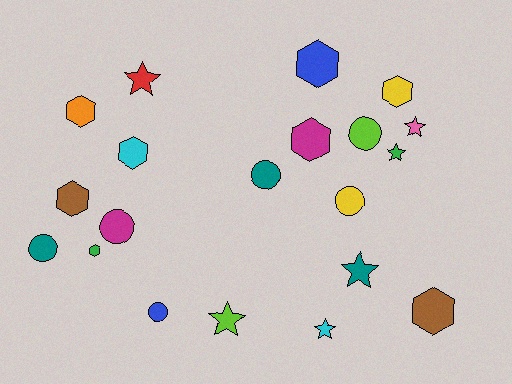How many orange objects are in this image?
There is 1 orange object.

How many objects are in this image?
There are 20 objects.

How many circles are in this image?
There are 6 circles.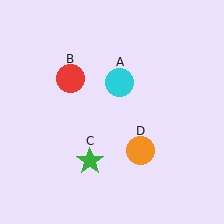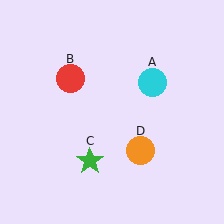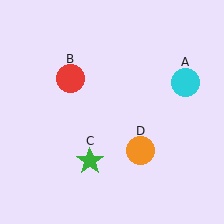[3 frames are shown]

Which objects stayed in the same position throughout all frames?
Red circle (object B) and green star (object C) and orange circle (object D) remained stationary.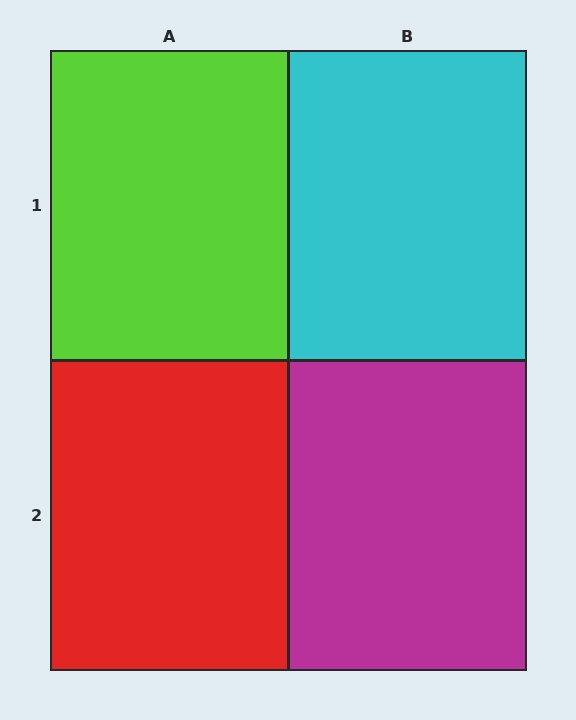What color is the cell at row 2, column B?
Magenta.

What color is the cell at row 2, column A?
Red.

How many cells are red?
1 cell is red.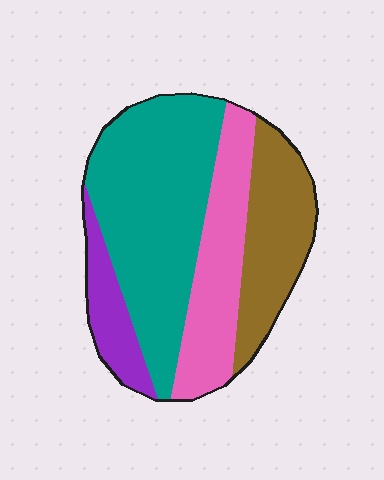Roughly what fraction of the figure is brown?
Brown takes up about one fifth (1/5) of the figure.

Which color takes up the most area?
Teal, at roughly 45%.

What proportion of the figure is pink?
Pink takes up between a sixth and a third of the figure.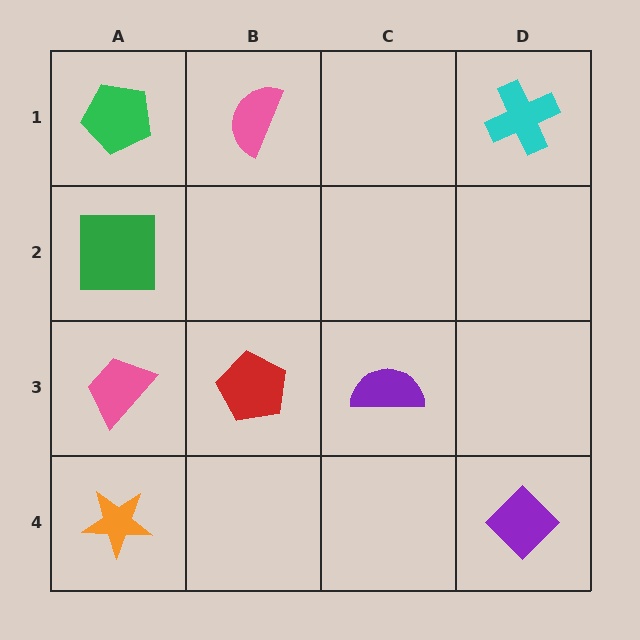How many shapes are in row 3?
3 shapes.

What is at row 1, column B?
A pink semicircle.